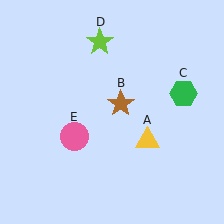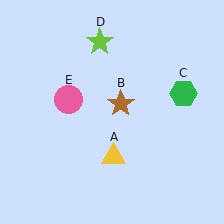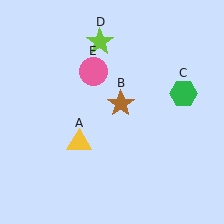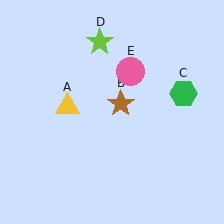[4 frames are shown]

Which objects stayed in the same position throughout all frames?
Brown star (object B) and green hexagon (object C) and lime star (object D) remained stationary.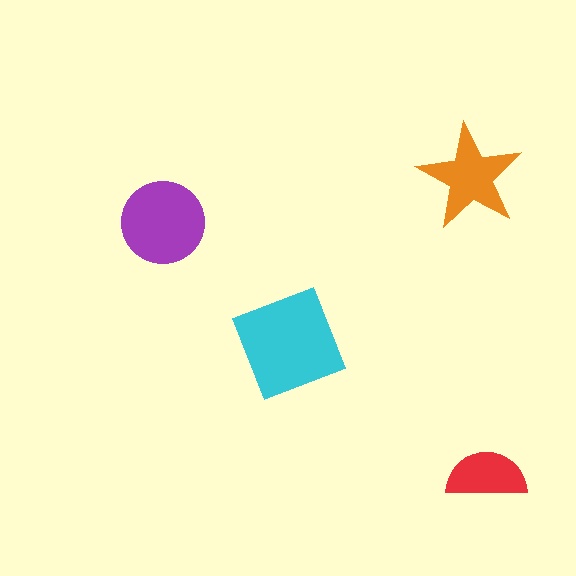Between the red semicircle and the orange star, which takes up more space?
The orange star.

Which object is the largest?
The cyan square.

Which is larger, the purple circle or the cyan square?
The cyan square.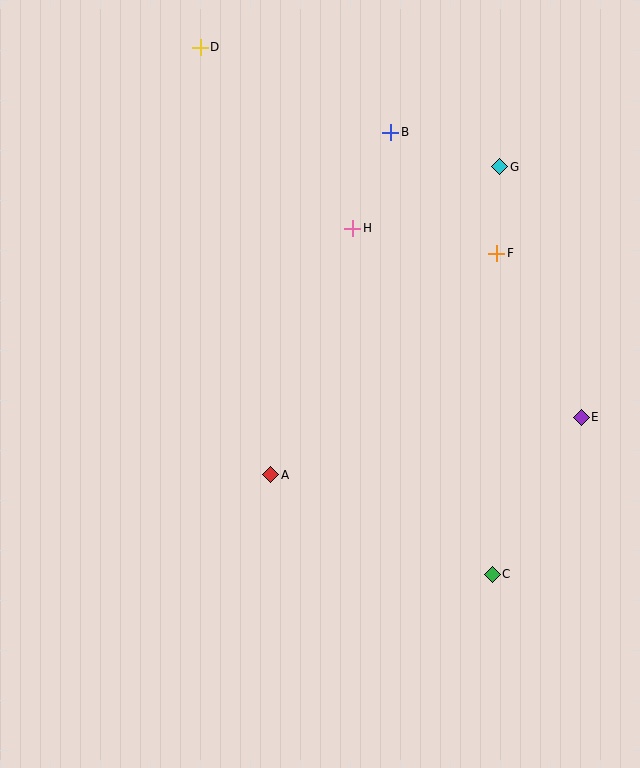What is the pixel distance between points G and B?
The distance between G and B is 114 pixels.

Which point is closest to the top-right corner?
Point G is closest to the top-right corner.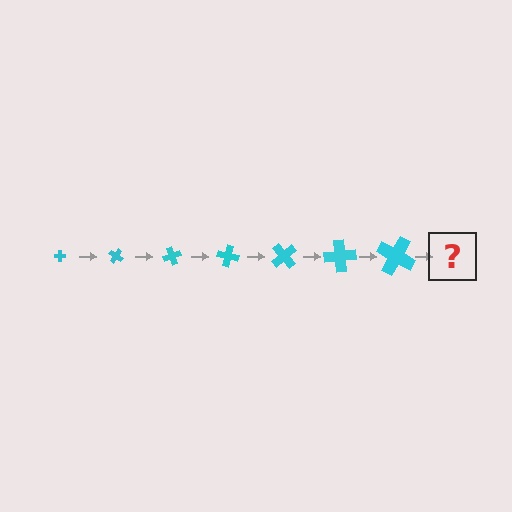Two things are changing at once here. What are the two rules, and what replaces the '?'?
The two rules are that the cross grows larger each step and it rotates 35 degrees each step. The '?' should be a cross, larger than the previous one and rotated 245 degrees from the start.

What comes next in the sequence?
The next element should be a cross, larger than the previous one and rotated 245 degrees from the start.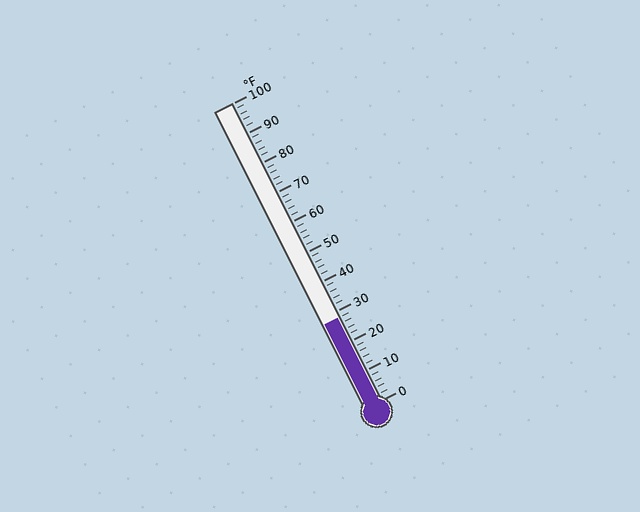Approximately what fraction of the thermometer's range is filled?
The thermometer is filled to approximately 30% of its range.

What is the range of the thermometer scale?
The thermometer scale ranges from 0°F to 100°F.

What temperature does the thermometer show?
The thermometer shows approximately 28°F.